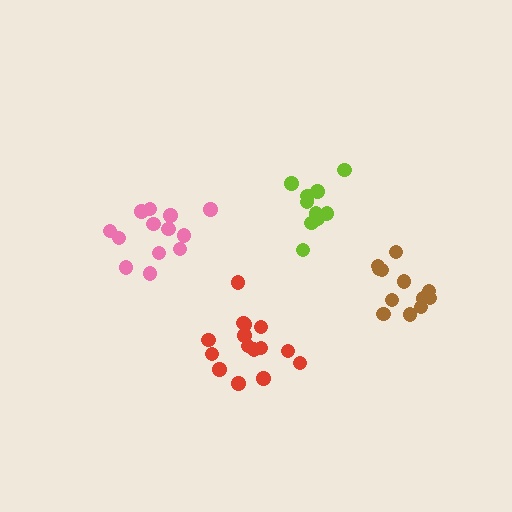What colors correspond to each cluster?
The clusters are colored: red, lime, pink, brown.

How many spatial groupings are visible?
There are 4 spatial groupings.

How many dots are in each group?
Group 1: 15 dots, Group 2: 10 dots, Group 3: 13 dots, Group 4: 12 dots (50 total).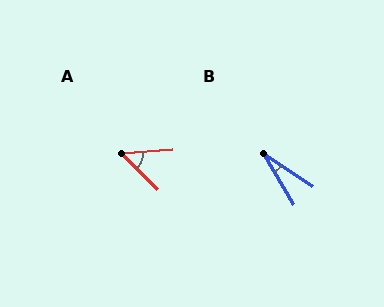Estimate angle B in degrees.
Approximately 25 degrees.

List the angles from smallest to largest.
B (25°), A (49°).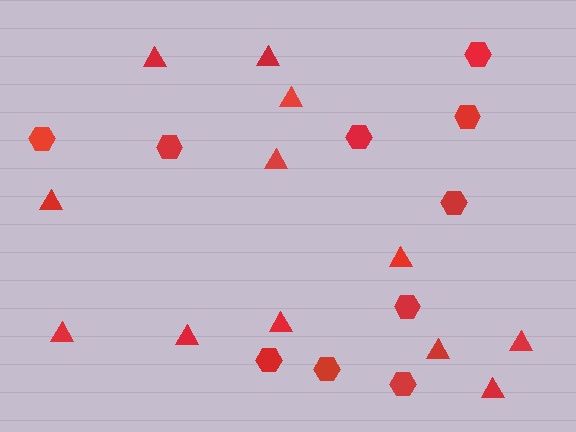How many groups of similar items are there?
There are 2 groups: one group of triangles (12) and one group of hexagons (10).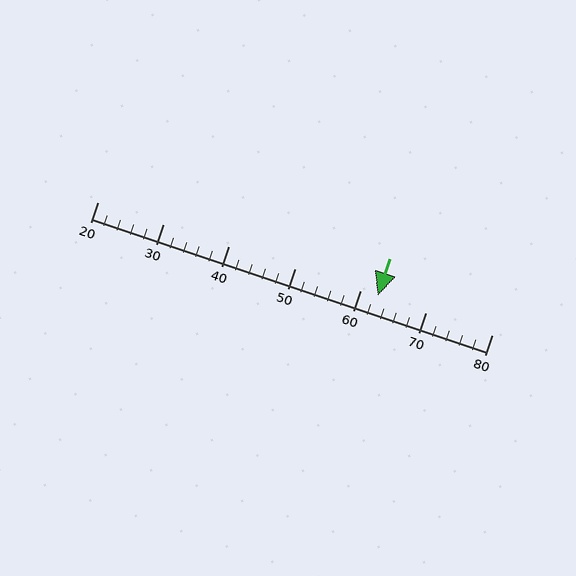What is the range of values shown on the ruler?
The ruler shows values from 20 to 80.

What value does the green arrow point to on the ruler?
The green arrow points to approximately 63.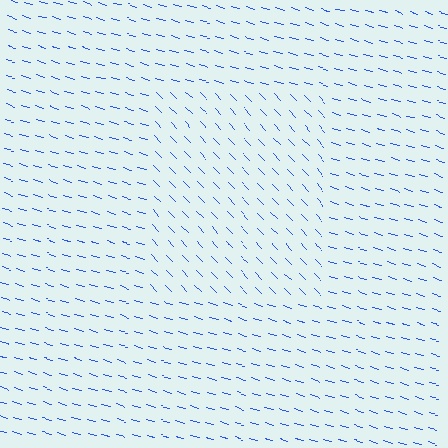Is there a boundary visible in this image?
Yes, there is a texture boundary formed by a change in line orientation.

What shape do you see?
I see a rectangle.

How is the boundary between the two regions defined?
The boundary is defined purely by a change in line orientation (approximately 30 degrees difference). All lines are the same color and thickness.